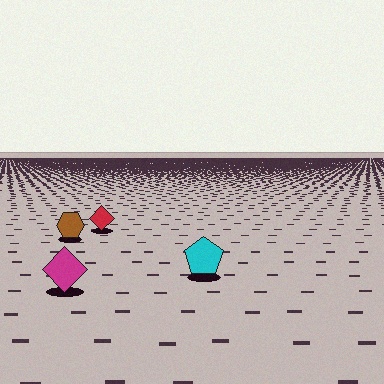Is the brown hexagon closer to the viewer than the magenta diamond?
No. The magenta diamond is closer — you can tell from the texture gradient: the ground texture is coarser near it.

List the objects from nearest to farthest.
From nearest to farthest: the magenta diamond, the cyan pentagon, the brown hexagon, the red diamond.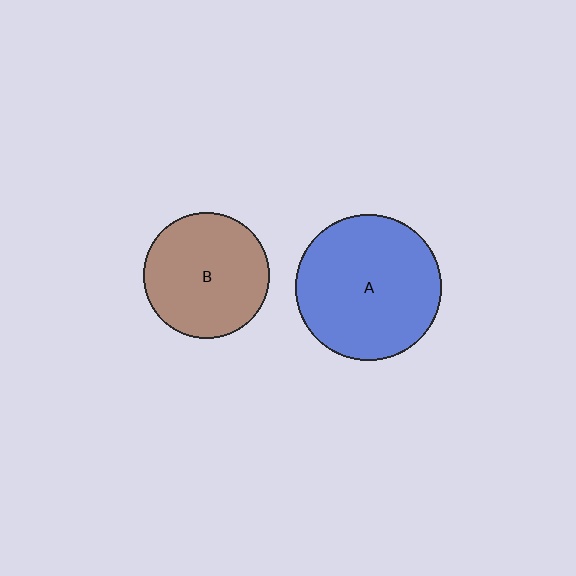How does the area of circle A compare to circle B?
Approximately 1.3 times.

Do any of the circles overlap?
No, none of the circles overlap.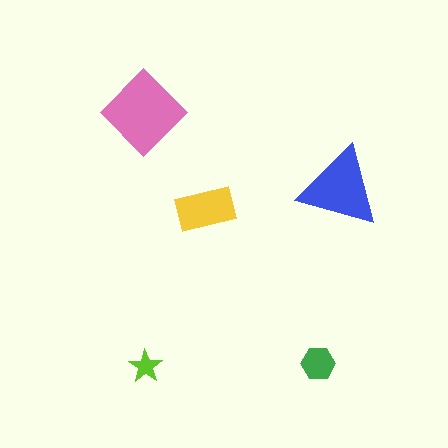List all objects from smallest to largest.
The lime star, the green hexagon, the yellow rectangle, the blue triangle, the pink diamond.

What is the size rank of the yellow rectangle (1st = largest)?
3rd.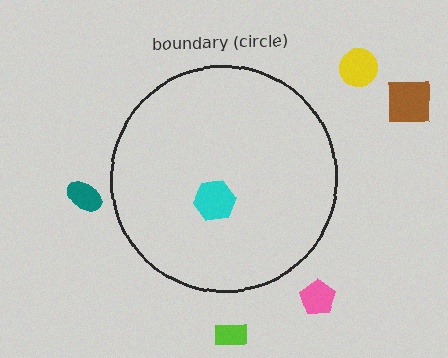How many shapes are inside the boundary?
1 inside, 5 outside.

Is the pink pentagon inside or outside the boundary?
Outside.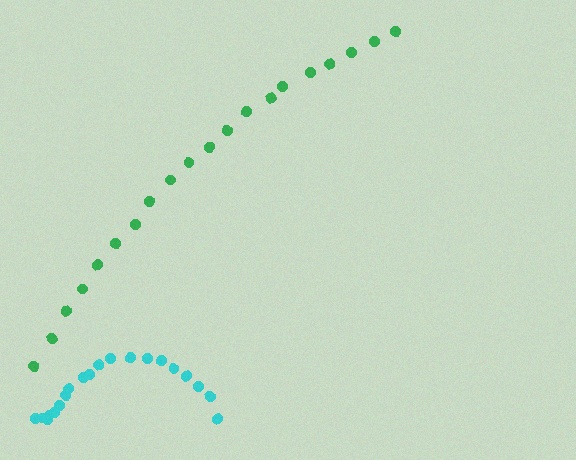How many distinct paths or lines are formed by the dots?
There are 2 distinct paths.